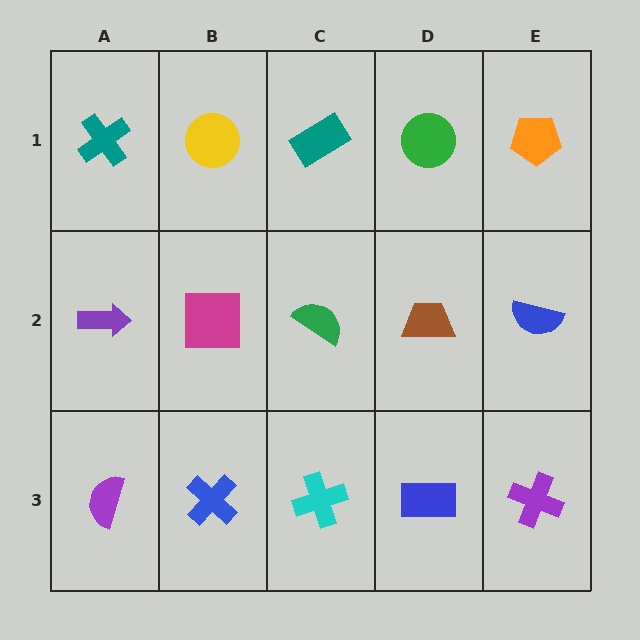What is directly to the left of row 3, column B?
A purple semicircle.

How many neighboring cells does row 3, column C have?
3.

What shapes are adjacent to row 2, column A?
A teal cross (row 1, column A), a purple semicircle (row 3, column A), a magenta square (row 2, column B).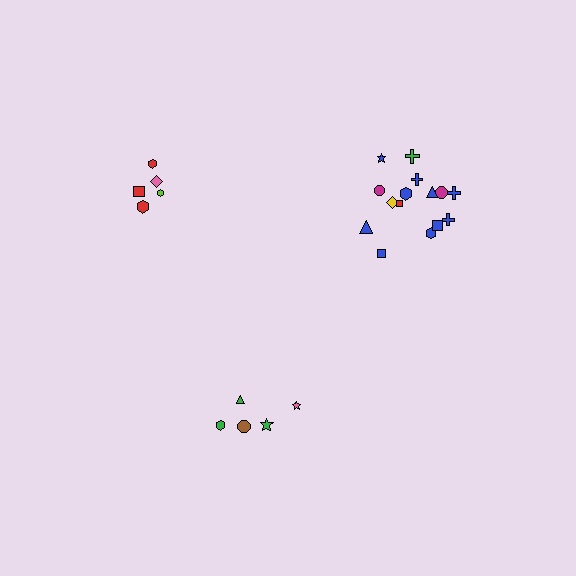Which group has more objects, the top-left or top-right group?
The top-right group.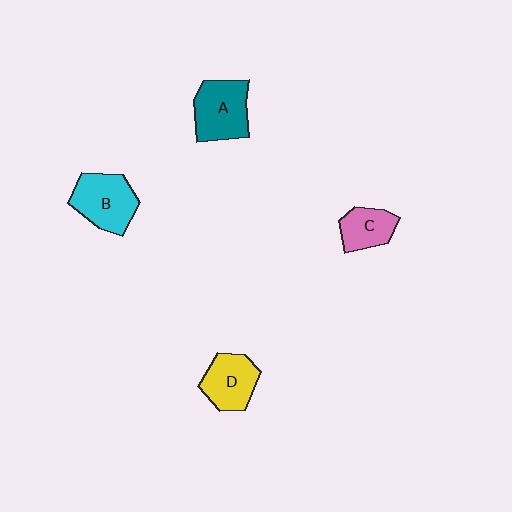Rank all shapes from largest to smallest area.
From largest to smallest: B (cyan), A (teal), D (yellow), C (pink).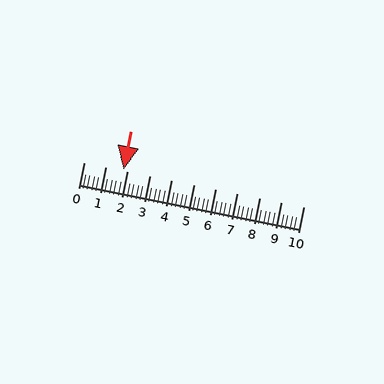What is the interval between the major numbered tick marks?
The major tick marks are spaced 1 units apart.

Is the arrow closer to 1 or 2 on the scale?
The arrow is closer to 2.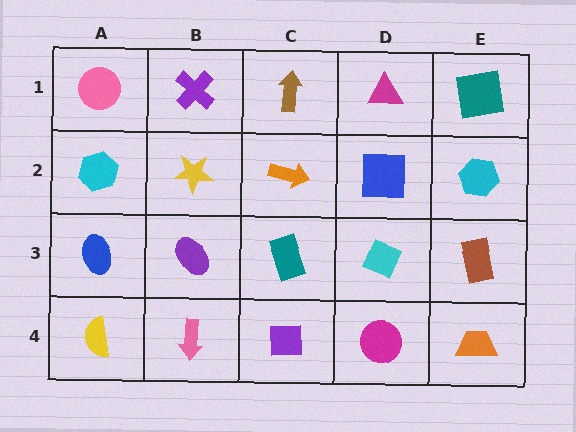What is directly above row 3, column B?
A yellow star.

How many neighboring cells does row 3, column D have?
4.